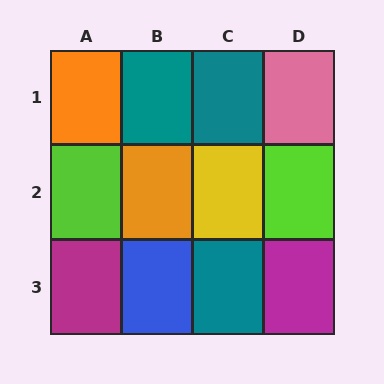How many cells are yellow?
1 cell is yellow.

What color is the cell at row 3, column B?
Blue.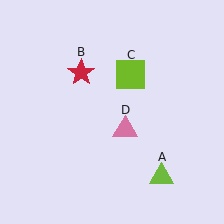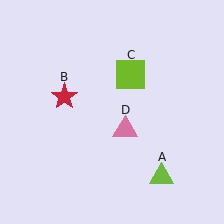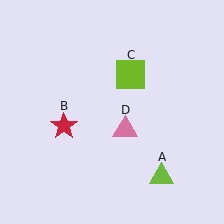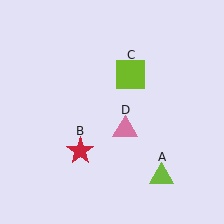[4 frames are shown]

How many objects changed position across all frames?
1 object changed position: red star (object B).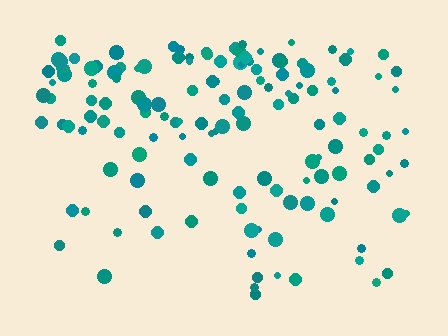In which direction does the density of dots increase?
From bottom to top, with the top side densest.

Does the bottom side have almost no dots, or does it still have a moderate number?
Still a moderate number, just noticeably fewer than the top.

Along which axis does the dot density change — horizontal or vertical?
Vertical.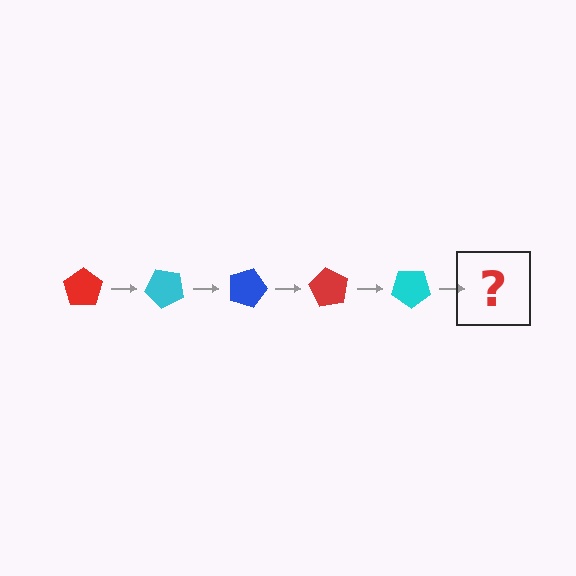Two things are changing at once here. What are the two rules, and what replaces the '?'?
The two rules are that it rotates 45 degrees each step and the color cycles through red, cyan, and blue. The '?' should be a blue pentagon, rotated 225 degrees from the start.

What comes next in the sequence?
The next element should be a blue pentagon, rotated 225 degrees from the start.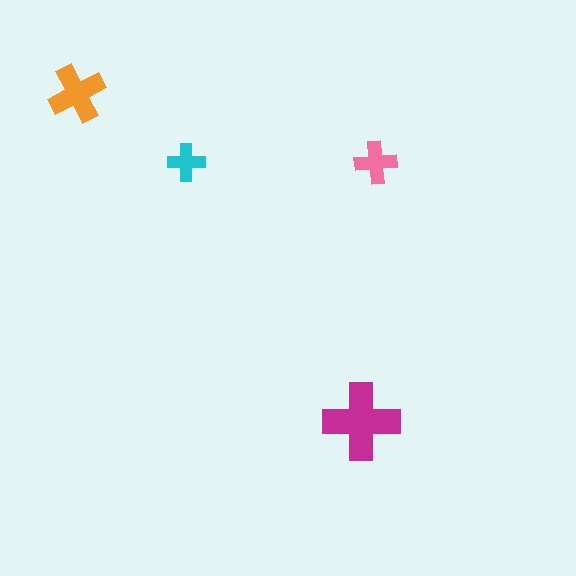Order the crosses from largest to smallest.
the magenta one, the orange one, the pink one, the cyan one.